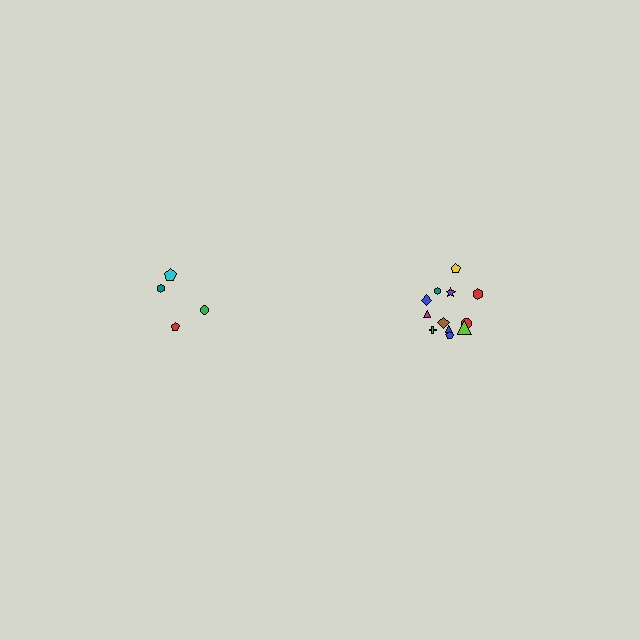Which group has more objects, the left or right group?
The right group.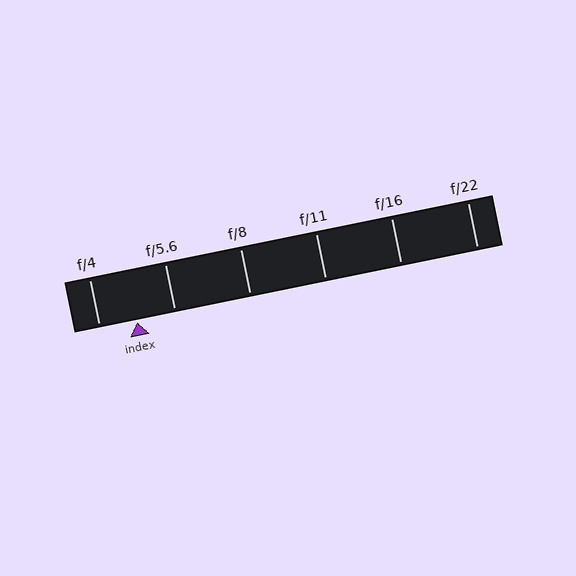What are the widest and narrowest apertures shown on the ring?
The widest aperture shown is f/4 and the narrowest is f/22.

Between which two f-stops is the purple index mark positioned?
The index mark is between f/4 and f/5.6.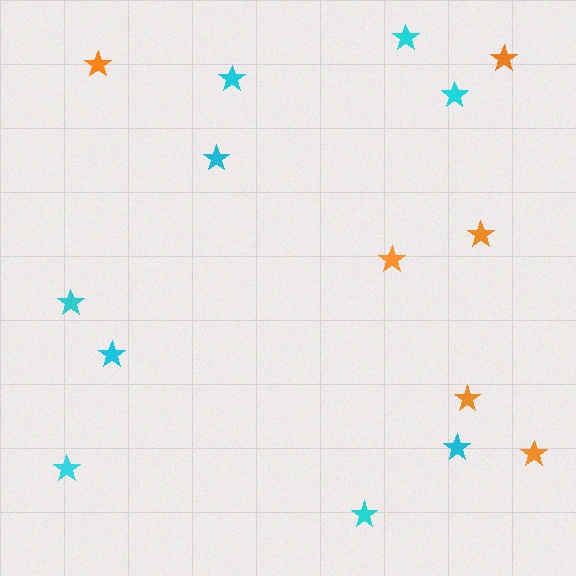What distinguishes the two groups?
There are 2 groups: one group of cyan stars (9) and one group of orange stars (6).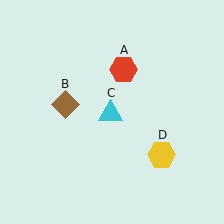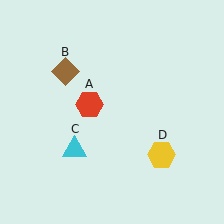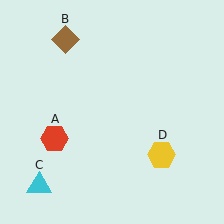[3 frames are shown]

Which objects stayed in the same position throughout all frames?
Yellow hexagon (object D) remained stationary.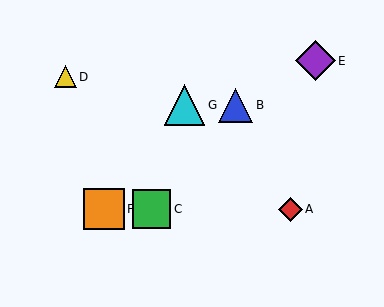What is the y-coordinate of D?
Object D is at y≈77.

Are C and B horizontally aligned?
No, C is at y≈209 and B is at y≈105.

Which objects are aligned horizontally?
Objects A, C, F are aligned horizontally.